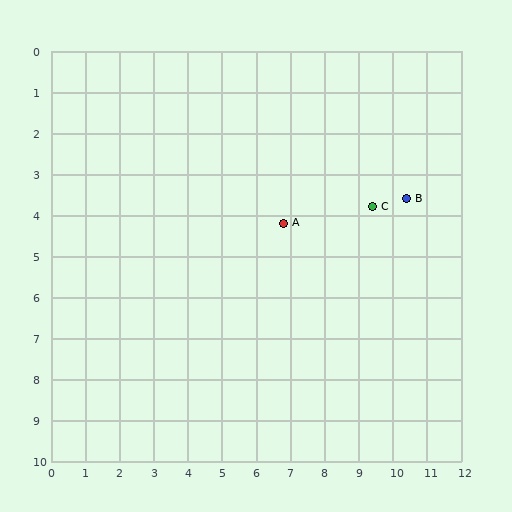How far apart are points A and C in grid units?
Points A and C are about 2.6 grid units apart.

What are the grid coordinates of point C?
Point C is at approximately (9.4, 3.8).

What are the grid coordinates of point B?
Point B is at approximately (10.4, 3.6).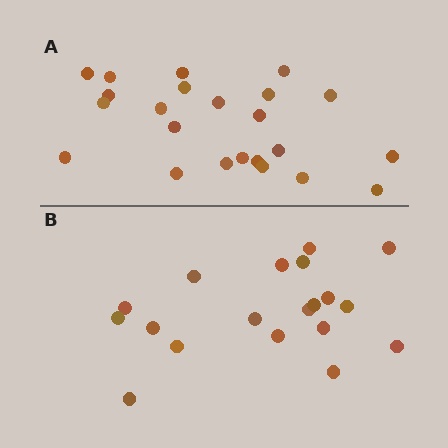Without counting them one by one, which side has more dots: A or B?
Region A (the top region) has more dots.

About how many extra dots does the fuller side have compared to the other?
Region A has about 4 more dots than region B.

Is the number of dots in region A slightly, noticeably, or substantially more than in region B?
Region A has only slightly more — the two regions are fairly close. The ratio is roughly 1.2 to 1.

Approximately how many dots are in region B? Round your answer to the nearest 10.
About 20 dots. (The exact count is 19, which rounds to 20.)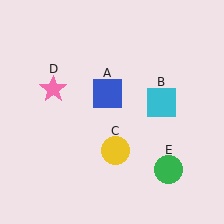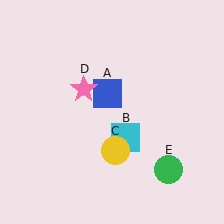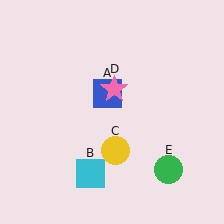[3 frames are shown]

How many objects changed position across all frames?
2 objects changed position: cyan square (object B), pink star (object D).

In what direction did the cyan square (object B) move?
The cyan square (object B) moved down and to the left.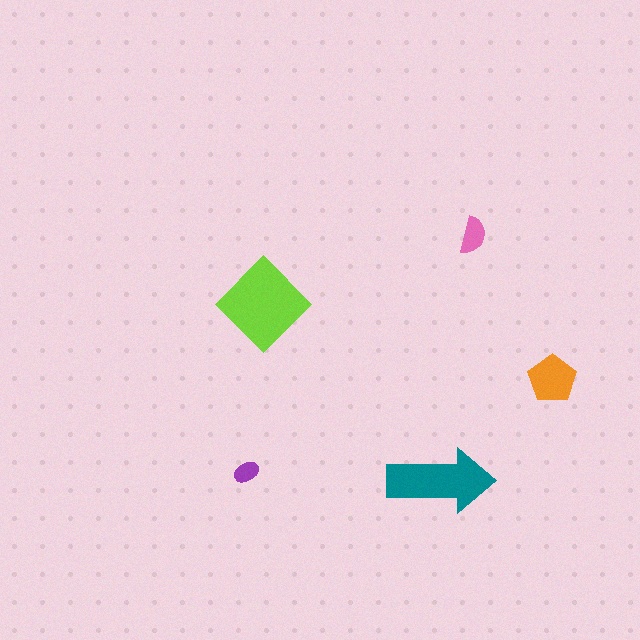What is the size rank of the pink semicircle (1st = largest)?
4th.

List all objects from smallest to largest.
The purple ellipse, the pink semicircle, the orange pentagon, the teal arrow, the lime diamond.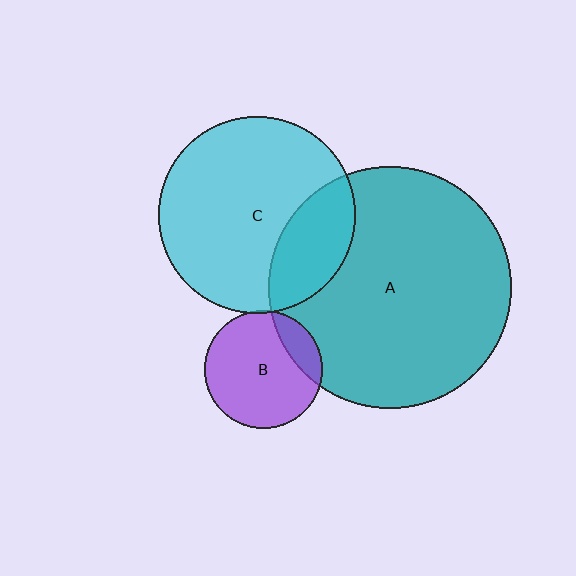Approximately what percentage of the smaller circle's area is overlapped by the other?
Approximately 15%.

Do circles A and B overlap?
Yes.